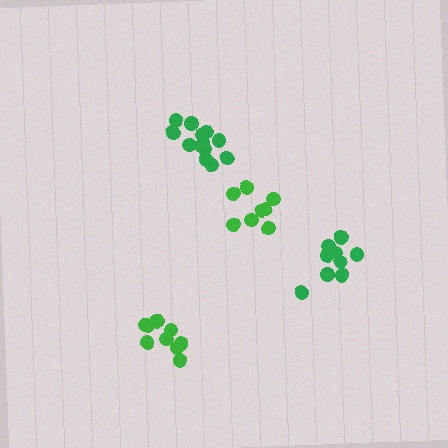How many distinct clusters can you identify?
There are 4 distinct clusters.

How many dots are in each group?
Group 1: 8 dots, Group 2: 13 dots, Group 3: 9 dots, Group 4: 9 dots (39 total).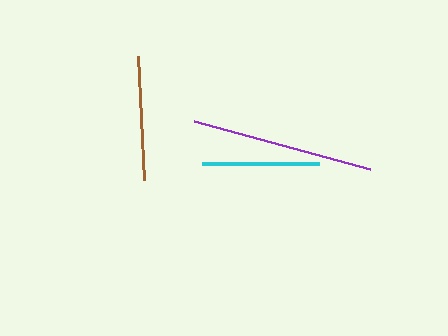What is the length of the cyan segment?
The cyan segment is approximately 117 pixels long.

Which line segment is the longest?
The purple line is the longest at approximately 182 pixels.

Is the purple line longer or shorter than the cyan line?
The purple line is longer than the cyan line.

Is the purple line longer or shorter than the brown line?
The purple line is longer than the brown line.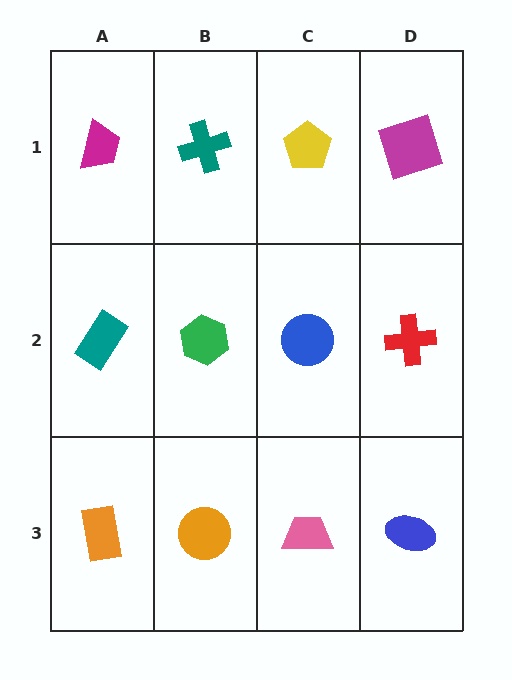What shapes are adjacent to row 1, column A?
A teal rectangle (row 2, column A), a teal cross (row 1, column B).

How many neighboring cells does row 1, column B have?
3.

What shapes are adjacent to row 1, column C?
A blue circle (row 2, column C), a teal cross (row 1, column B), a magenta square (row 1, column D).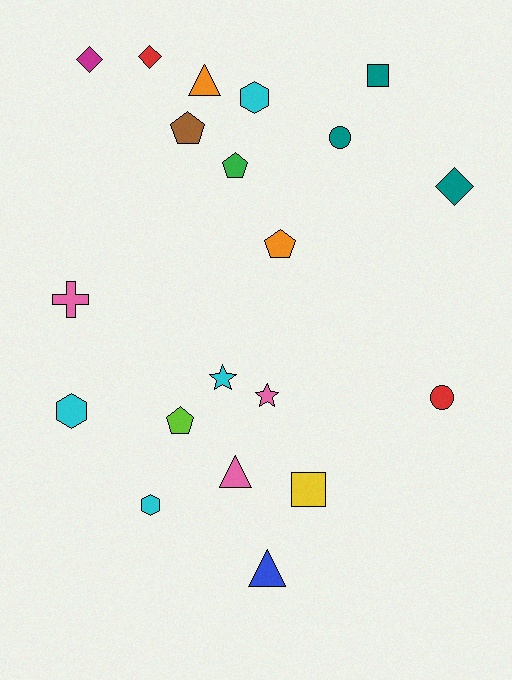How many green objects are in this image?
There is 1 green object.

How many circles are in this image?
There are 2 circles.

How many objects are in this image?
There are 20 objects.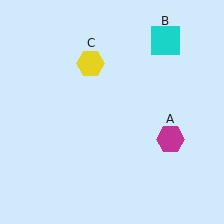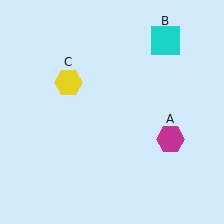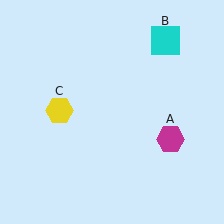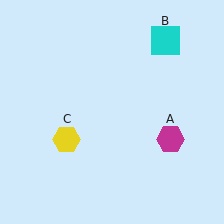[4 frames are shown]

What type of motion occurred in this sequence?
The yellow hexagon (object C) rotated counterclockwise around the center of the scene.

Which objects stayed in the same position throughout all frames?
Magenta hexagon (object A) and cyan square (object B) remained stationary.